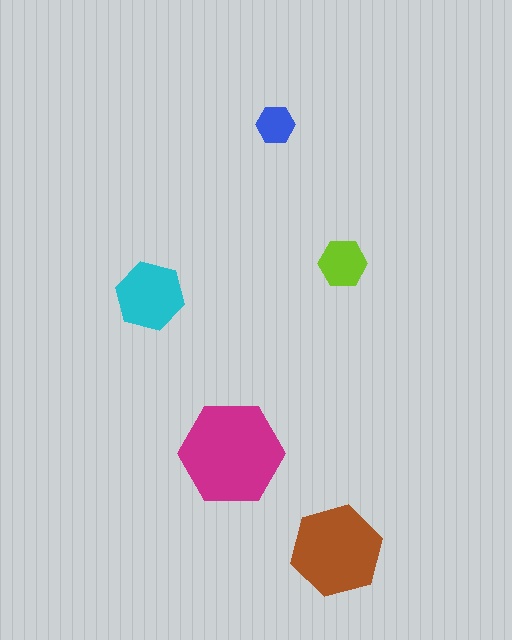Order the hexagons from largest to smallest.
the magenta one, the brown one, the cyan one, the lime one, the blue one.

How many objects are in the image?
There are 5 objects in the image.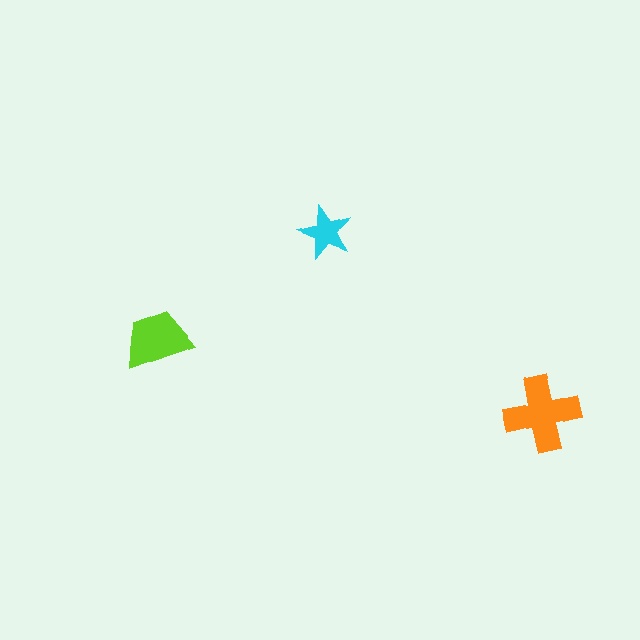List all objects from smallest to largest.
The cyan star, the lime trapezoid, the orange cross.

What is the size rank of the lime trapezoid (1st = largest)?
2nd.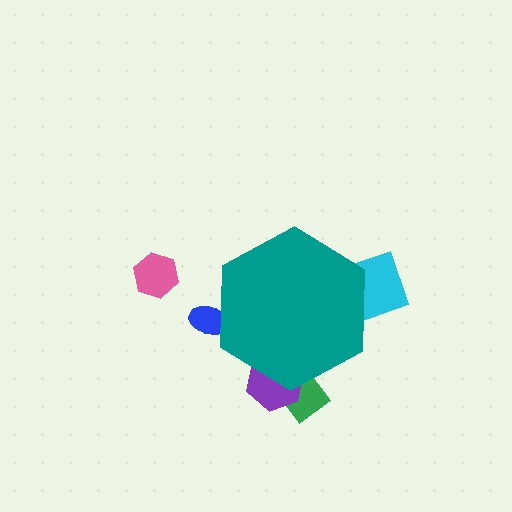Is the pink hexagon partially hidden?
No, the pink hexagon is fully visible.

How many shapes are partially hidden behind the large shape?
4 shapes are partially hidden.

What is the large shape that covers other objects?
A teal hexagon.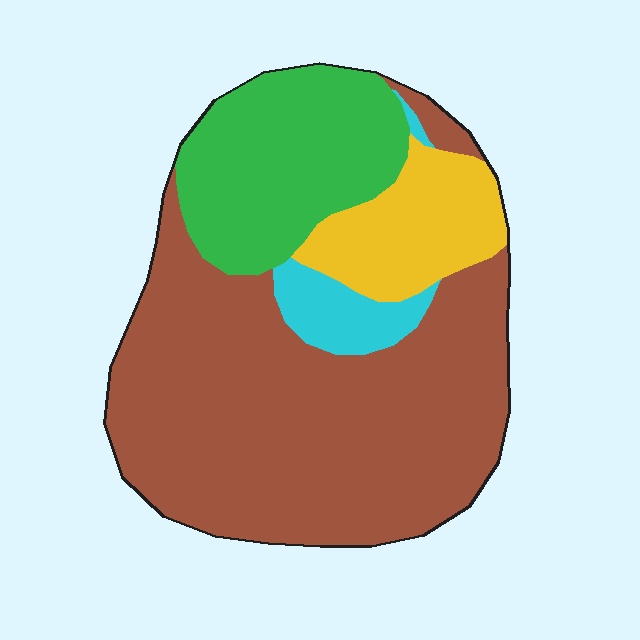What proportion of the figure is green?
Green covers 22% of the figure.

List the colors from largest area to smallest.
From largest to smallest: brown, green, yellow, cyan.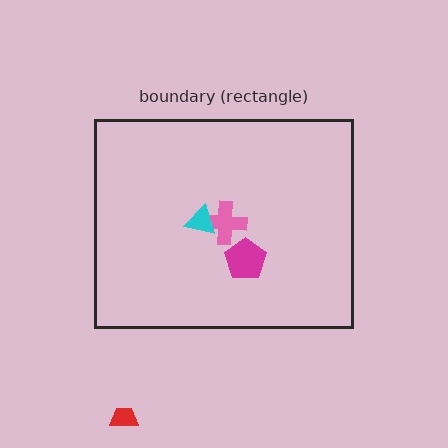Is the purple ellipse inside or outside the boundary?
Inside.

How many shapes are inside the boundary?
4 inside, 1 outside.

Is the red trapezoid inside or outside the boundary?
Outside.